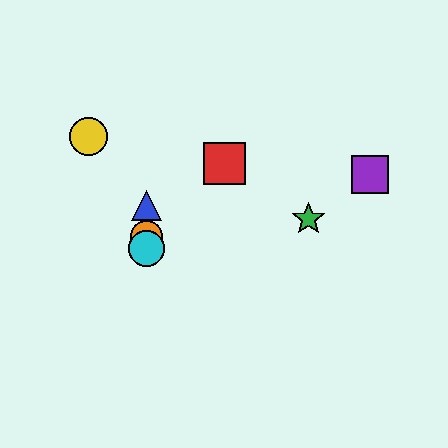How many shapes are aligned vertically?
3 shapes (the blue triangle, the orange circle, the cyan circle) are aligned vertically.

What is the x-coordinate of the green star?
The green star is at x≈308.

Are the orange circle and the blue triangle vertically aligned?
Yes, both are at x≈147.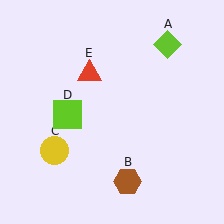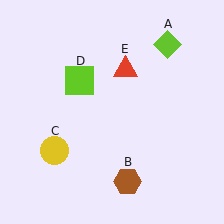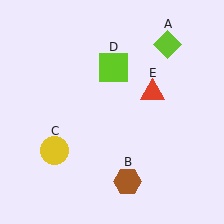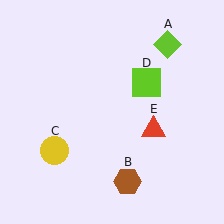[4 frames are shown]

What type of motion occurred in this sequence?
The lime square (object D), red triangle (object E) rotated clockwise around the center of the scene.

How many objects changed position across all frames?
2 objects changed position: lime square (object D), red triangle (object E).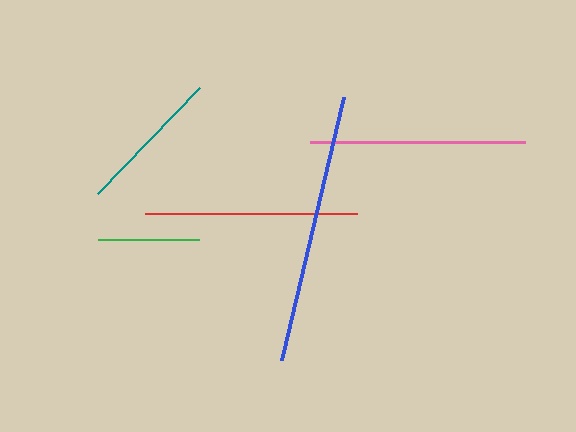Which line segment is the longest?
The blue line is the longest at approximately 270 pixels.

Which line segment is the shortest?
The green line is the shortest at approximately 102 pixels.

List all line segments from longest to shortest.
From longest to shortest: blue, pink, red, teal, green.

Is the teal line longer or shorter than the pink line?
The pink line is longer than the teal line.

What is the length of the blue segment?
The blue segment is approximately 270 pixels long.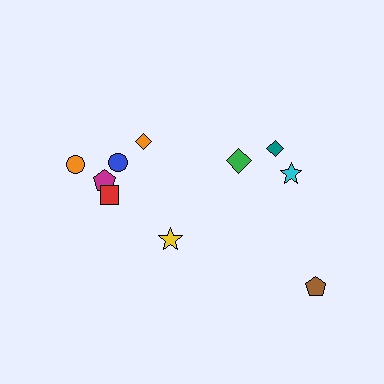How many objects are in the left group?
There are 6 objects.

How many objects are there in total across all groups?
There are 10 objects.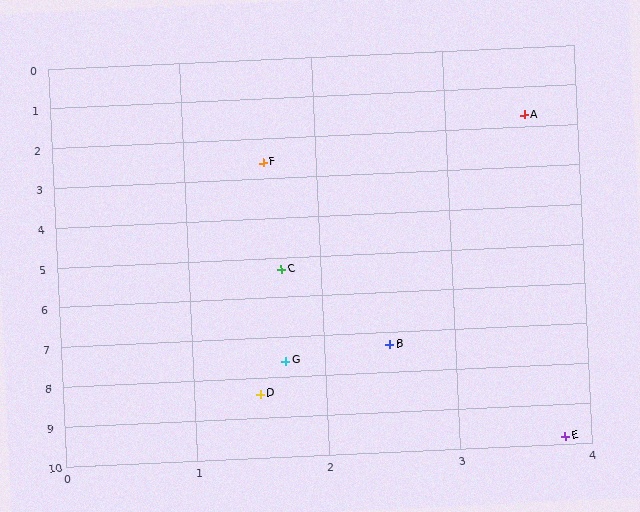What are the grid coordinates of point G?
Point G is at approximately (1.7, 7.6).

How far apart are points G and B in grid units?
Points G and B are about 0.9 grid units apart.